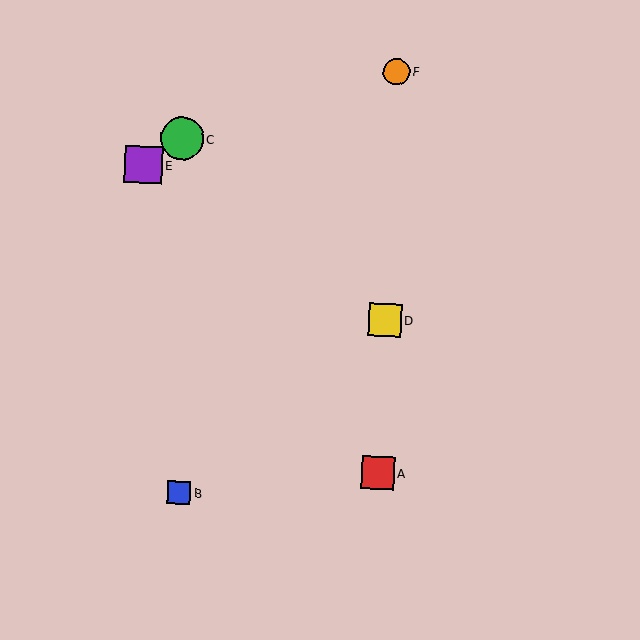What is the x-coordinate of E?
Object E is at x≈144.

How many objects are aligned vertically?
3 objects (A, D, F) are aligned vertically.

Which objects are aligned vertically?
Objects A, D, F are aligned vertically.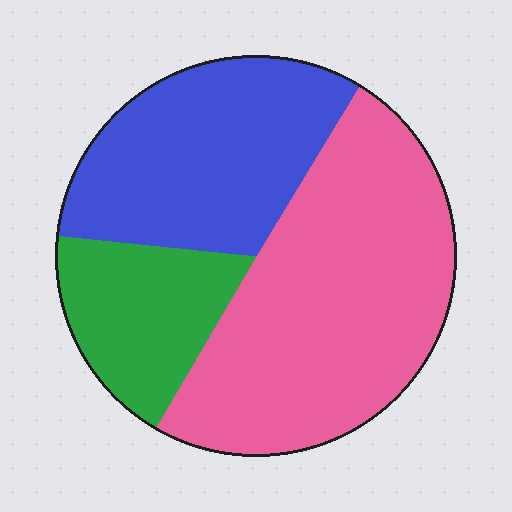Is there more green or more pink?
Pink.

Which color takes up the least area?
Green, at roughly 20%.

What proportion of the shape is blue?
Blue covers around 30% of the shape.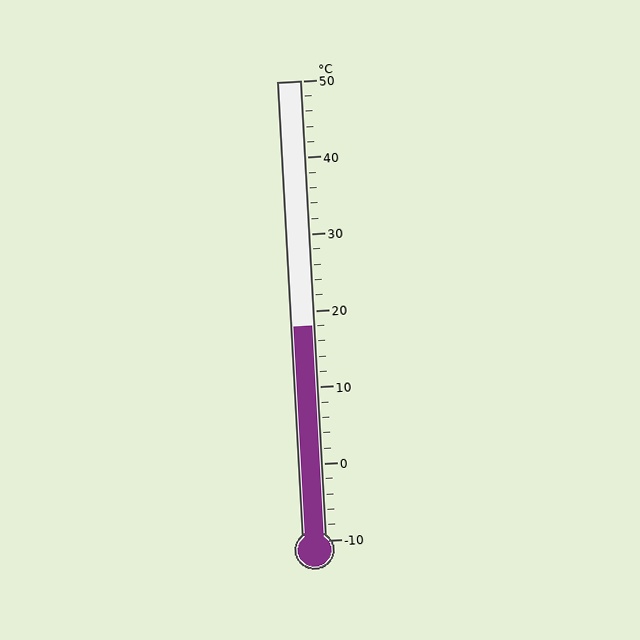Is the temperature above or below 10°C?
The temperature is above 10°C.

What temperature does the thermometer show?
The thermometer shows approximately 18°C.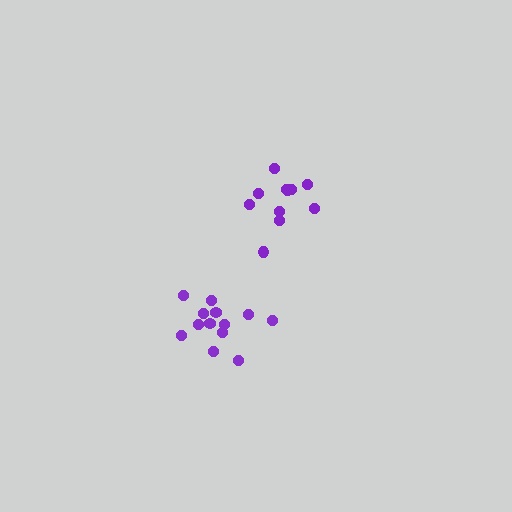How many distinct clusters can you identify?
There are 2 distinct clusters.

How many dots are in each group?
Group 1: 13 dots, Group 2: 11 dots (24 total).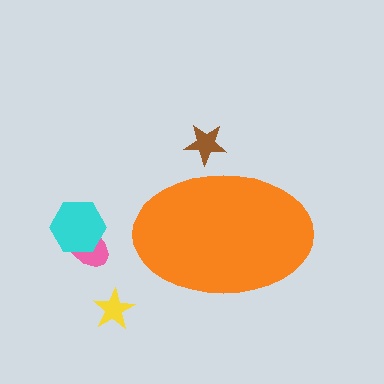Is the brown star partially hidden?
Yes, the brown star is partially hidden behind the orange ellipse.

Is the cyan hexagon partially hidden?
No, the cyan hexagon is fully visible.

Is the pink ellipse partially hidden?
No, the pink ellipse is fully visible.